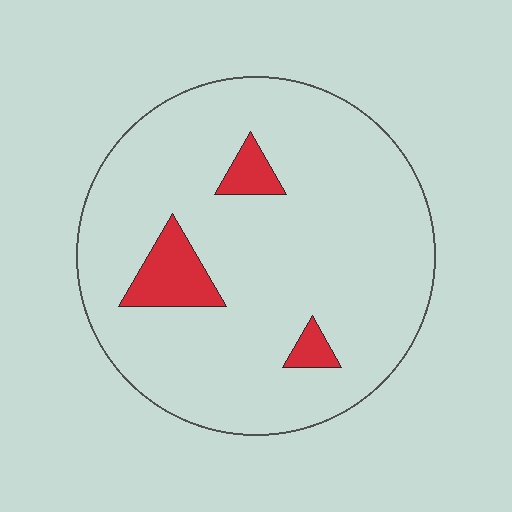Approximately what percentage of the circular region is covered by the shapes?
Approximately 10%.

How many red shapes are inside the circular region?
3.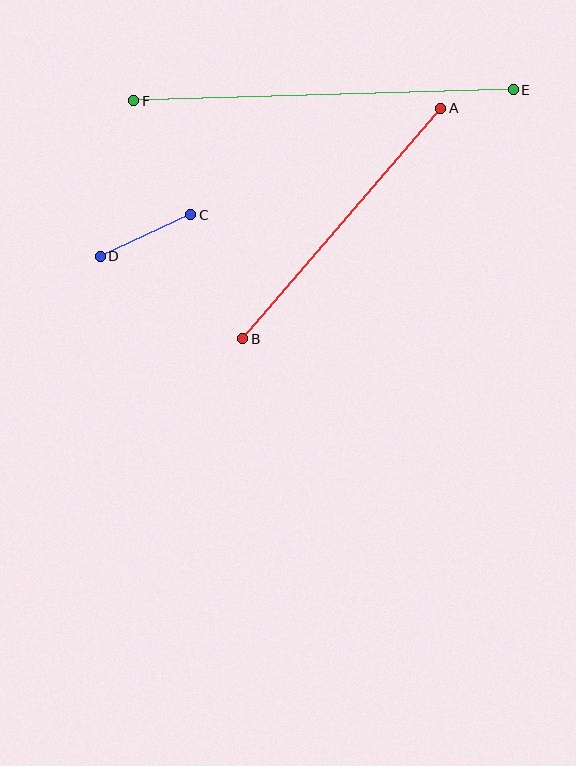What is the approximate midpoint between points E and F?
The midpoint is at approximately (323, 95) pixels.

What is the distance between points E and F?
The distance is approximately 379 pixels.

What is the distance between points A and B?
The distance is approximately 304 pixels.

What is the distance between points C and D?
The distance is approximately 99 pixels.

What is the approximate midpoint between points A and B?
The midpoint is at approximately (342, 223) pixels.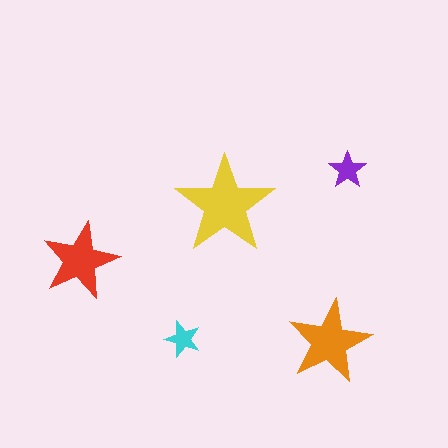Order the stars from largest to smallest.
the yellow one, the orange one, the red one, the purple one, the cyan one.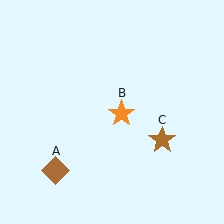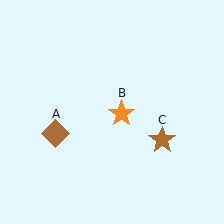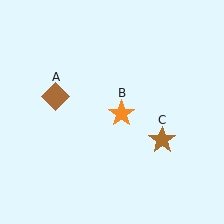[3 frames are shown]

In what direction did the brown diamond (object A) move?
The brown diamond (object A) moved up.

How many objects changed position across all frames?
1 object changed position: brown diamond (object A).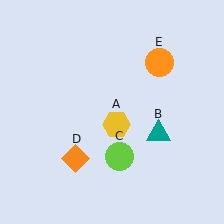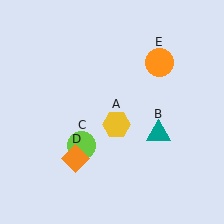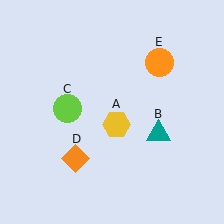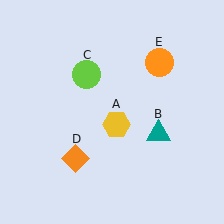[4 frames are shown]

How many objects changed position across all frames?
1 object changed position: lime circle (object C).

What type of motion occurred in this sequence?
The lime circle (object C) rotated clockwise around the center of the scene.